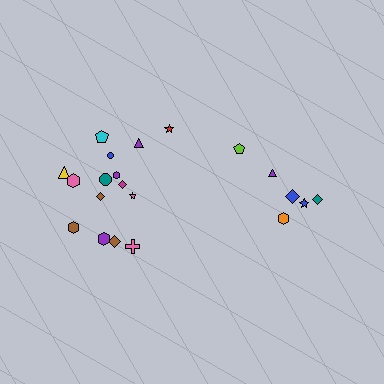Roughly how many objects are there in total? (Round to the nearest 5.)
Roughly 20 objects in total.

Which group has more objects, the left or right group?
The left group.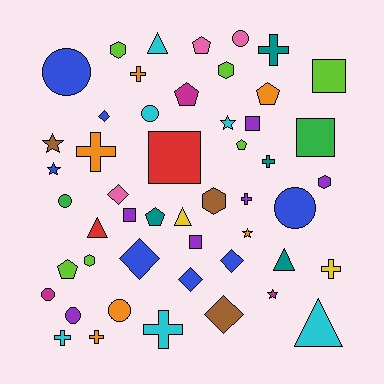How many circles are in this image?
There are 8 circles.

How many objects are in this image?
There are 50 objects.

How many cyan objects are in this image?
There are 6 cyan objects.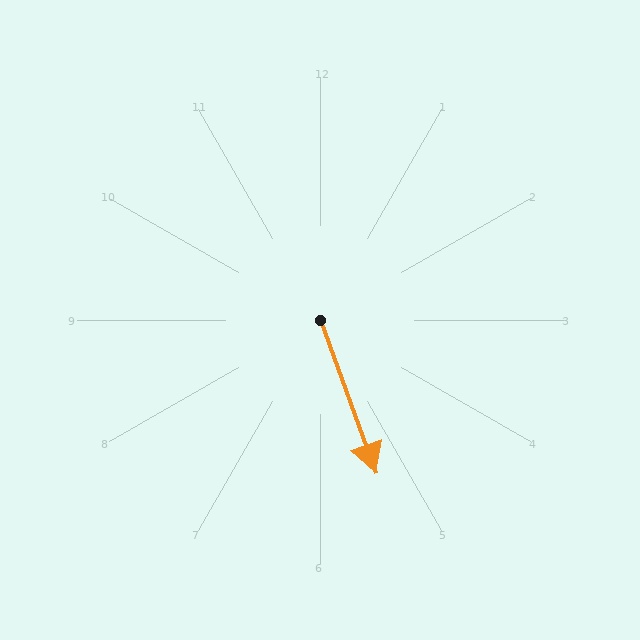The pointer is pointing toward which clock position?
Roughly 5 o'clock.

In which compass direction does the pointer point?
South.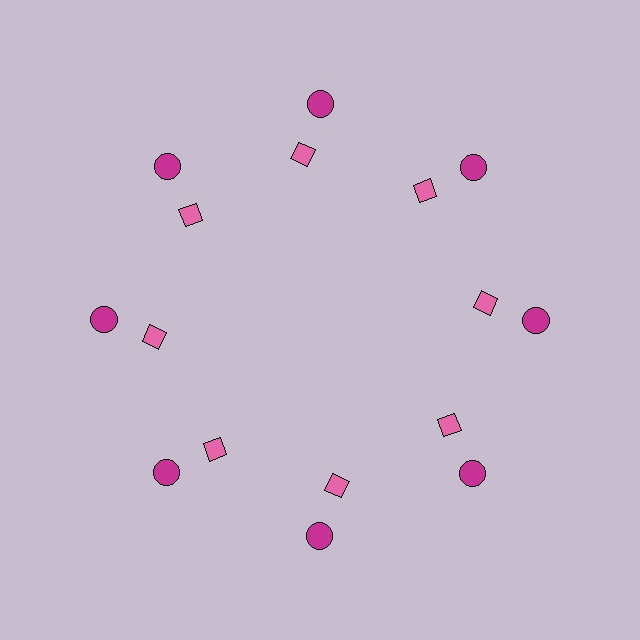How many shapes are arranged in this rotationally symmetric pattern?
There are 16 shapes, arranged in 8 groups of 2.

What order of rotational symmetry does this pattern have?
This pattern has 8-fold rotational symmetry.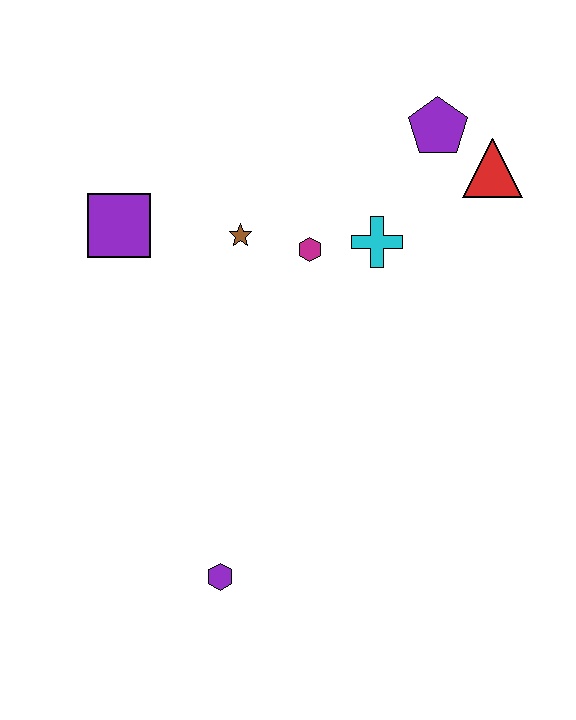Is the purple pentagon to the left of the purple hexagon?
No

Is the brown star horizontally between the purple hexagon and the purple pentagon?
Yes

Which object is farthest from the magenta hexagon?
The purple hexagon is farthest from the magenta hexagon.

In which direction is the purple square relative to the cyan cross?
The purple square is to the left of the cyan cross.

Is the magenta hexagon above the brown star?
No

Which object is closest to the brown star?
The magenta hexagon is closest to the brown star.